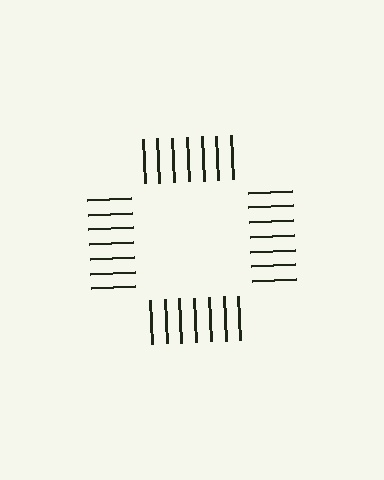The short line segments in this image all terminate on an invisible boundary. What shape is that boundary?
An illusory square — the line segments terminate on its edges but no continuous stroke is drawn.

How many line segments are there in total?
28 — 7 along each of the 4 edges.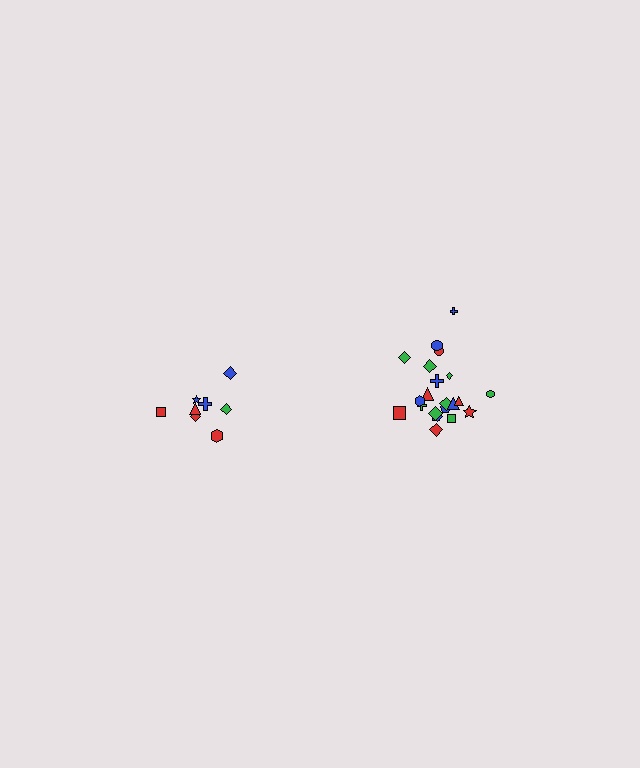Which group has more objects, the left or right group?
The right group.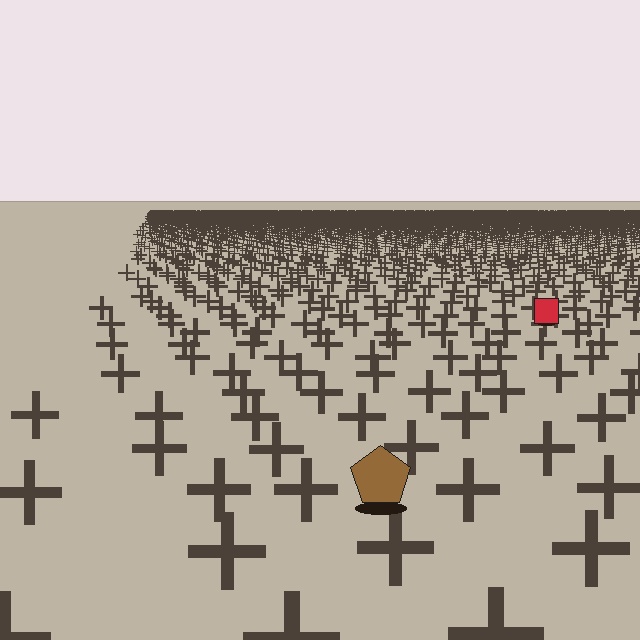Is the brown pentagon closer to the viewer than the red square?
Yes. The brown pentagon is closer — you can tell from the texture gradient: the ground texture is coarser near it.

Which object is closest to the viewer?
The brown pentagon is closest. The texture marks near it are larger and more spread out.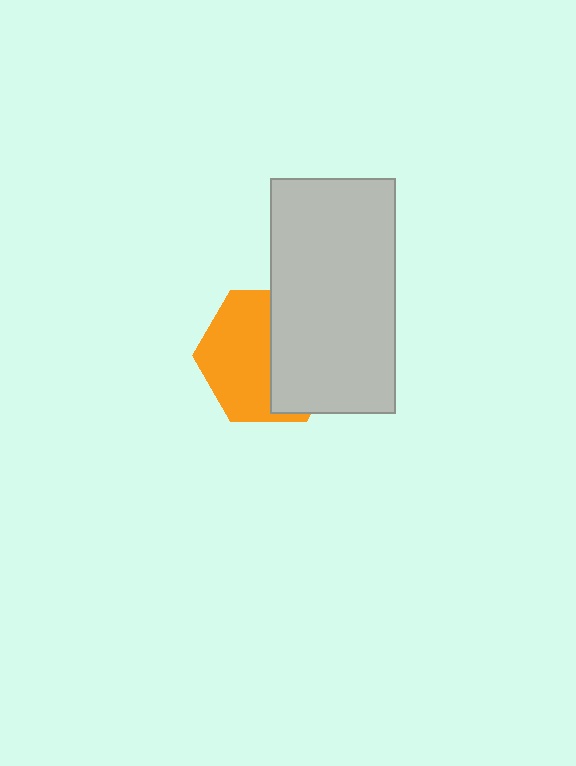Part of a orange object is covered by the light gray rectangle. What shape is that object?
It is a hexagon.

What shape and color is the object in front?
The object in front is a light gray rectangle.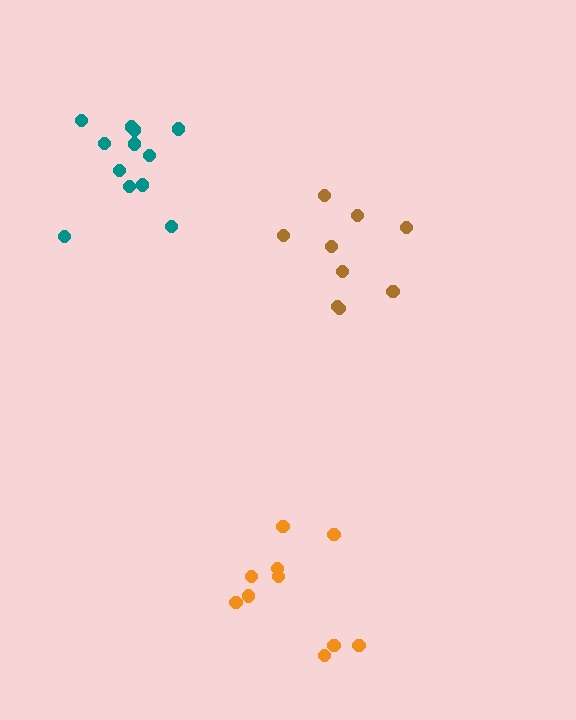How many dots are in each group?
Group 1: 9 dots, Group 2: 10 dots, Group 3: 12 dots (31 total).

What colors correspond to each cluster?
The clusters are colored: brown, orange, teal.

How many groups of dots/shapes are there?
There are 3 groups.